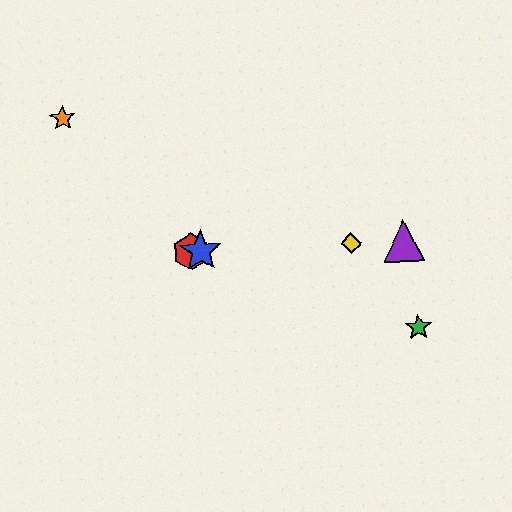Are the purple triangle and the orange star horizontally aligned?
No, the purple triangle is at y≈241 and the orange star is at y≈118.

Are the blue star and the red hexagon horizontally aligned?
Yes, both are at y≈251.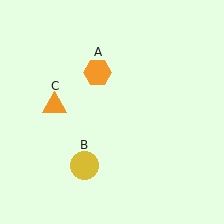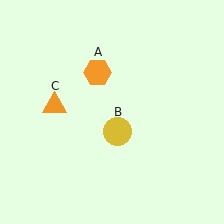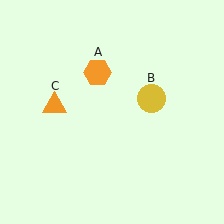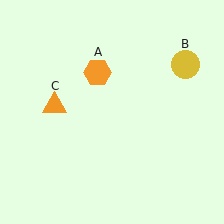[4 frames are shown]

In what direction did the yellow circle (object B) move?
The yellow circle (object B) moved up and to the right.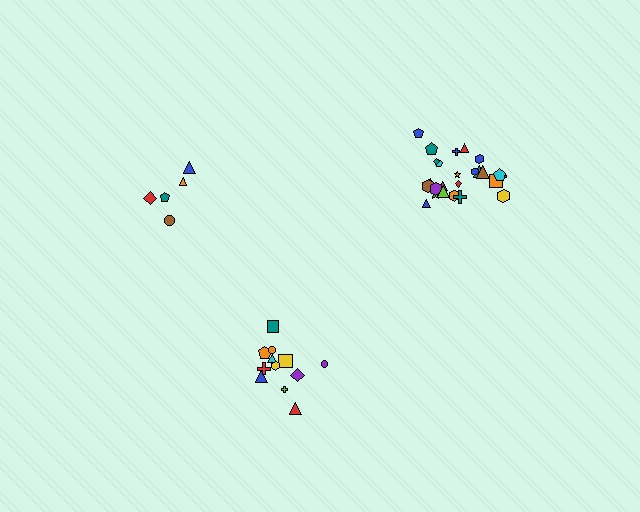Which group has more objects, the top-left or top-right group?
The top-right group.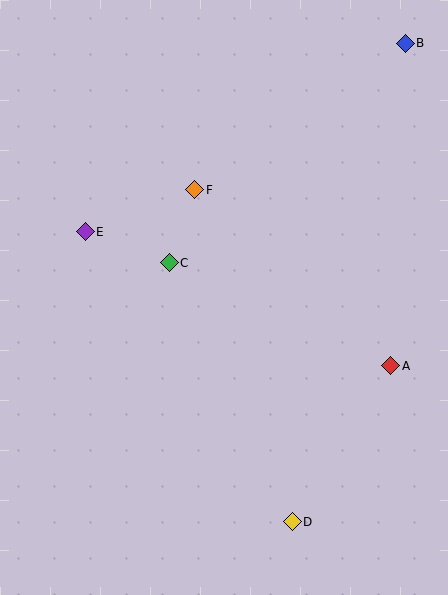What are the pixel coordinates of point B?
Point B is at (405, 43).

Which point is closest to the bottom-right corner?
Point D is closest to the bottom-right corner.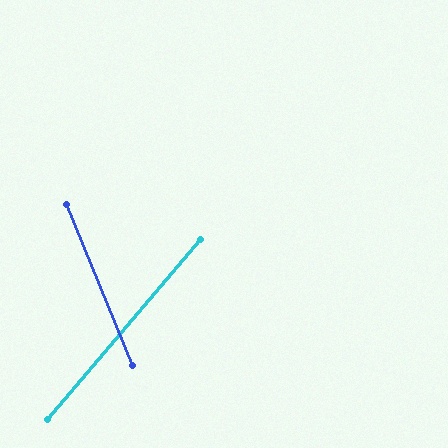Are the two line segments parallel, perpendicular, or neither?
Neither parallel nor perpendicular — they differ by about 63°.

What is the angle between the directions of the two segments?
Approximately 63 degrees.